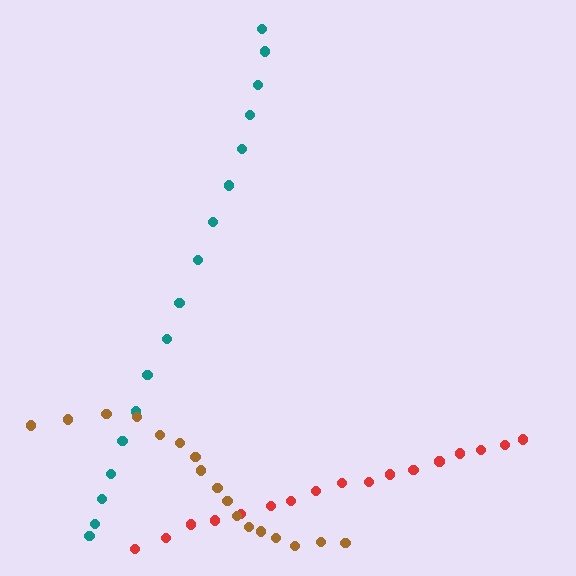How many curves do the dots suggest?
There are 3 distinct paths.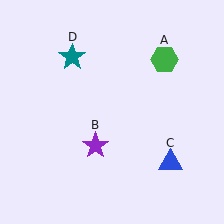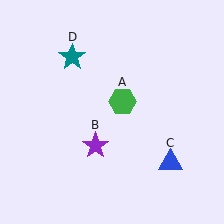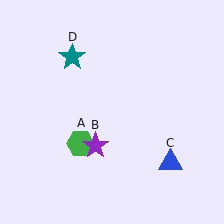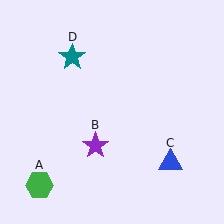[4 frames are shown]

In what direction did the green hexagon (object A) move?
The green hexagon (object A) moved down and to the left.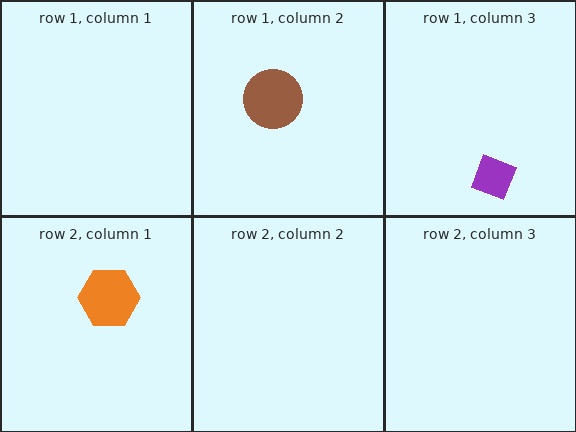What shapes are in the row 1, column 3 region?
The purple diamond.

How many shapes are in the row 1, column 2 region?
1.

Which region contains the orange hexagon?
The row 2, column 1 region.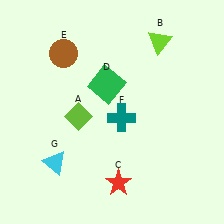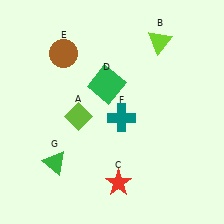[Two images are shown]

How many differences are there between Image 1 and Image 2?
There is 1 difference between the two images.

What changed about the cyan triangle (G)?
In Image 1, G is cyan. In Image 2, it changed to green.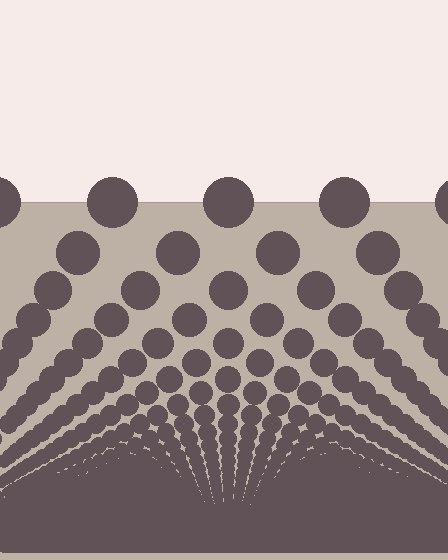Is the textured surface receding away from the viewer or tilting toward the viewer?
The surface appears to tilt toward the viewer. Texture elements get larger and sparser toward the top.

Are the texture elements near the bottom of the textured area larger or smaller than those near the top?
Smaller. The gradient is inverted — elements near the bottom are smaller and denser.